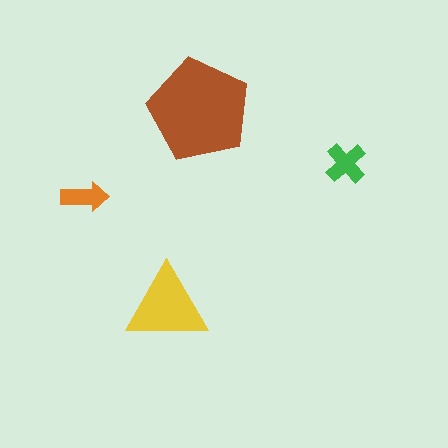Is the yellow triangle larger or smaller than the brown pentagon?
Smaller.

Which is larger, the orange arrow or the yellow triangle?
The yellow triangle.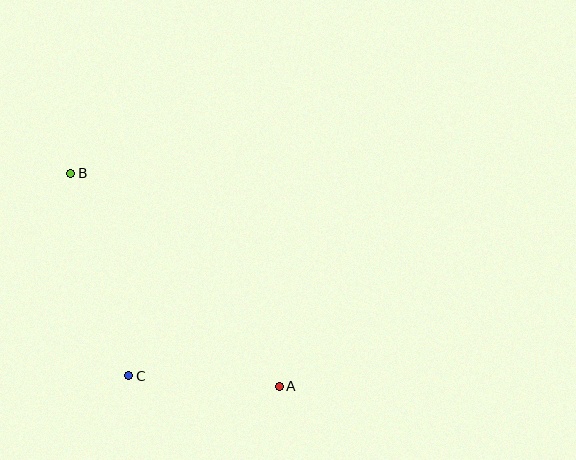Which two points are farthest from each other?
Points A and B are farthest from each other.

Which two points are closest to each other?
Points A and C are closest to each other.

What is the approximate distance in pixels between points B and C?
The distance between B and C is approximately 211 pixels.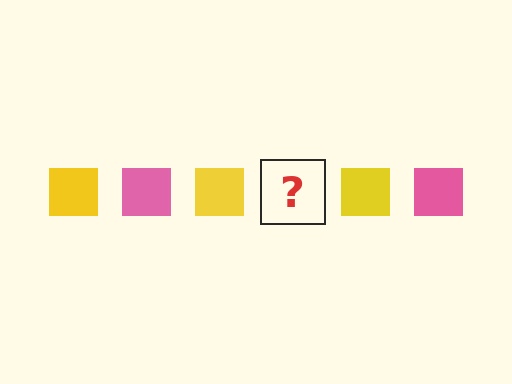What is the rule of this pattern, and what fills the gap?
The rule is that the pattern cycles through yellow, pink squares. The gap should be filled with a pink square.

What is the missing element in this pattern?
The missing element is a pink square.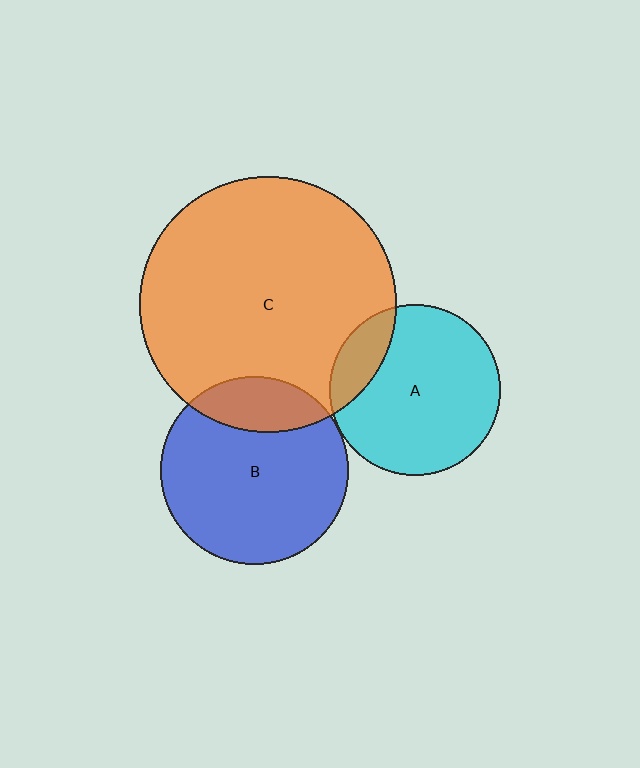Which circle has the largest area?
Circle C (orange).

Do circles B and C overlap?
Yes.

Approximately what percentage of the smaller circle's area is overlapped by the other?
Approximately 20%.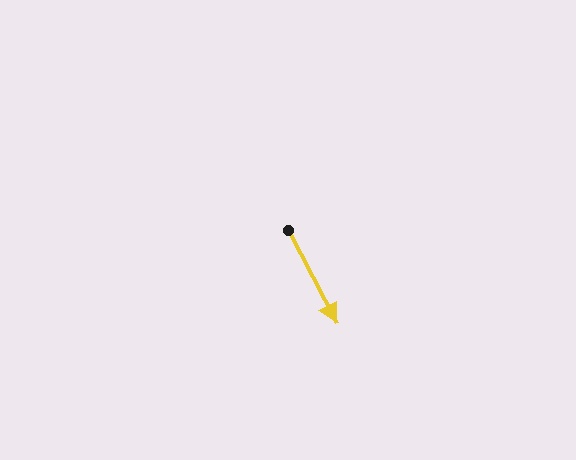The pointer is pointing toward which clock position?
Roughly 5 o'clock.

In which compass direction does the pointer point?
Southeast.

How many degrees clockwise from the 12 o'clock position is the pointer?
Approximately 153 degrees.